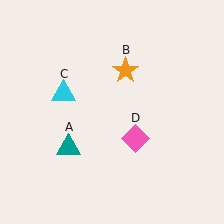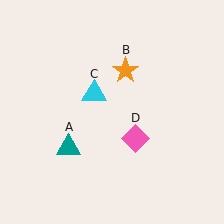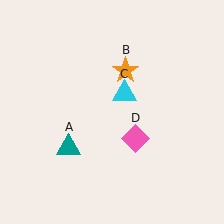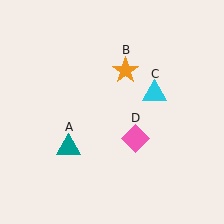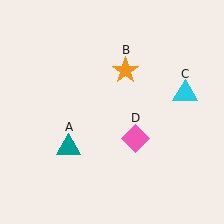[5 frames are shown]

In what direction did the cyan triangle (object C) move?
The cyan triangle (object C) moved right.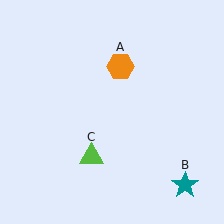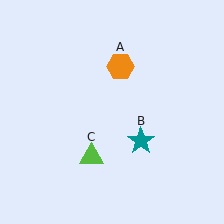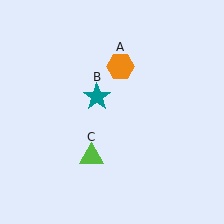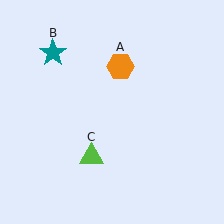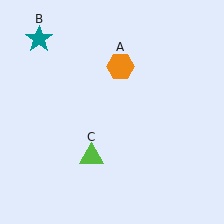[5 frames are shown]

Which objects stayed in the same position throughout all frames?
Orange hexagon (object A) and lime triangle (object C) remained stationary.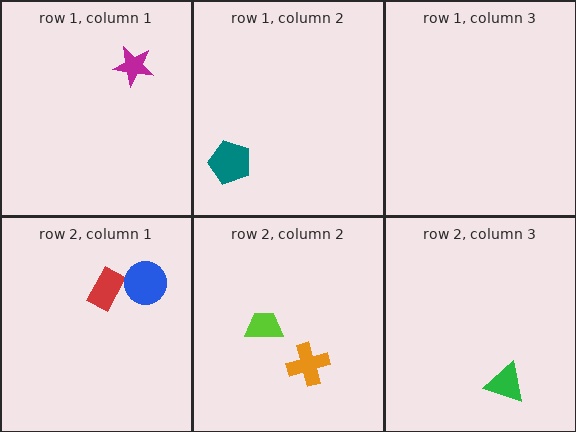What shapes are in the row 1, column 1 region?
The magenta star.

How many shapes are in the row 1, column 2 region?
1.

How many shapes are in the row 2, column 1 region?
2.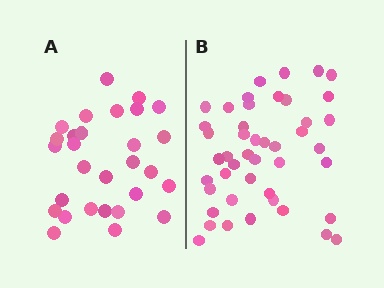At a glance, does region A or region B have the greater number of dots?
Region B (the right region) has more dots.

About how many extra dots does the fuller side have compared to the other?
Region B has approximately 15 more dots than region A.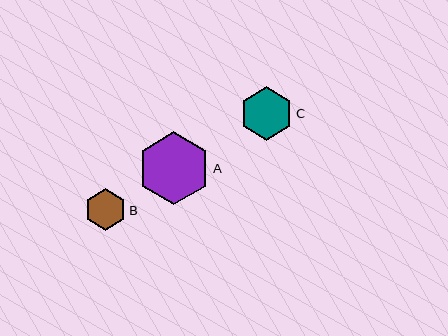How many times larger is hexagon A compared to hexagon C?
Hexagon A is approximately 1.4 times the size of hexagon C.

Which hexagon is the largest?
Hexagon A is the largest with a size of approximately 73 pixels.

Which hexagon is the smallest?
Hexagon B is the smallest with a size of approximately 42 pixels.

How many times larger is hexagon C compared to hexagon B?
Hexagon C is approximately 1.3 times the size of hexagon B.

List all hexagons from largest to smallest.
From largest to smallest: A, C, B.